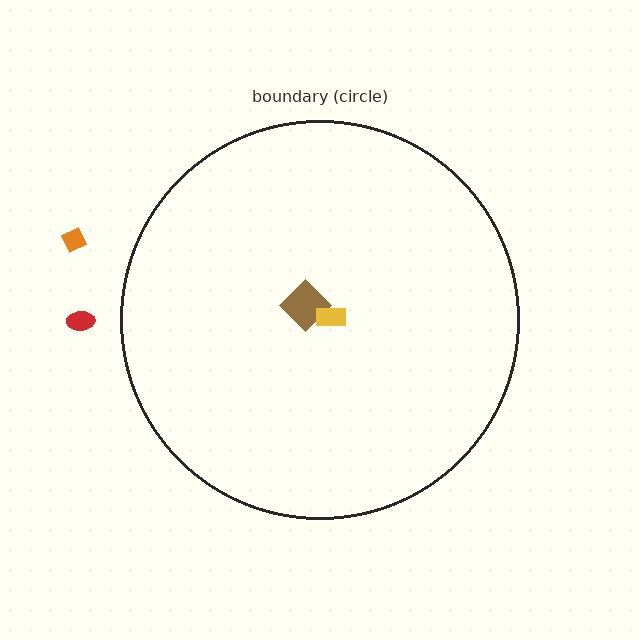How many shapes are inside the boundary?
2 inside, 2 outside.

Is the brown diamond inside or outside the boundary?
Inside.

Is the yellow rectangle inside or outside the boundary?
Inside.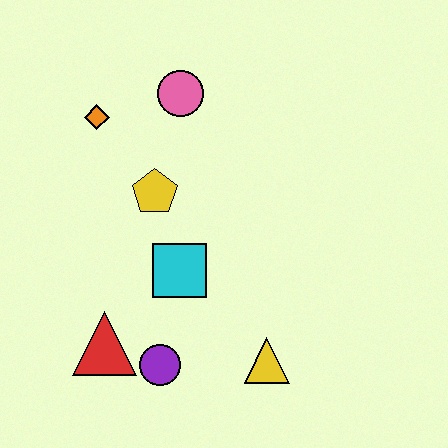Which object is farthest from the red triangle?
The pink circle is farthest from the red triangle.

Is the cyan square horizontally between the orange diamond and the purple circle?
No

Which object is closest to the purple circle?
The red triangle is closest to the purple circle.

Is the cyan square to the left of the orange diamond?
No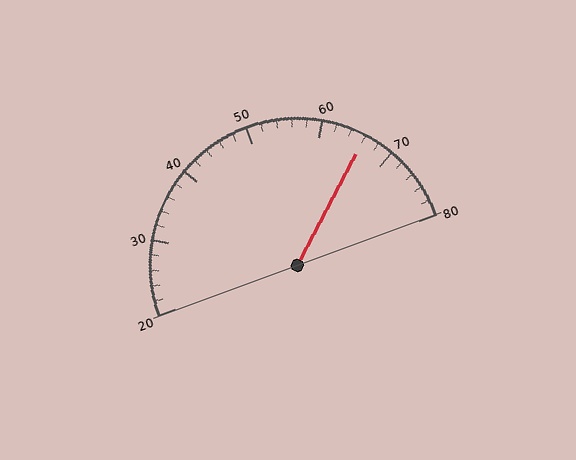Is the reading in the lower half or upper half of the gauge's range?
The reading is in the upper half of the range (20 to 80).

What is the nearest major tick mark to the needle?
The nearest major tick mark is 70.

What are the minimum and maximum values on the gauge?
The gauge ranges from 20 to 80.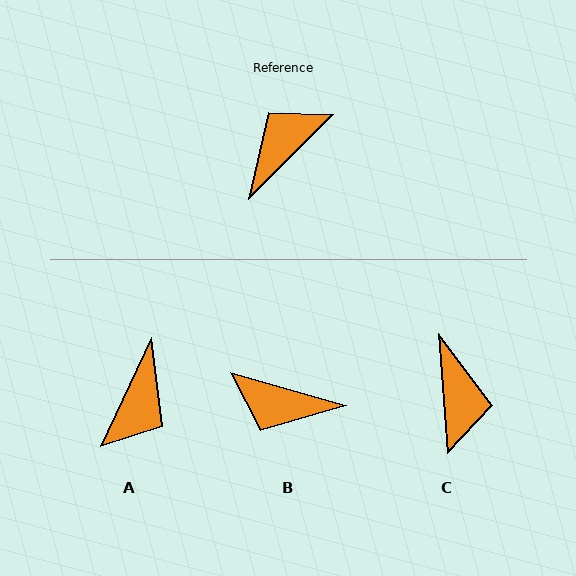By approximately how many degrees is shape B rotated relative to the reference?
Approximately 119 degrees counter-clockwise.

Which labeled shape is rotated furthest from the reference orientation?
A, about 160 degrees away.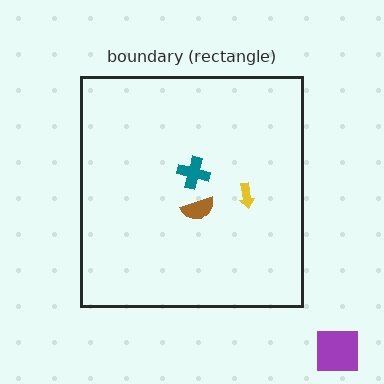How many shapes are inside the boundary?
3 inside, 1 outside.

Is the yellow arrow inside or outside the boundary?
Inside.